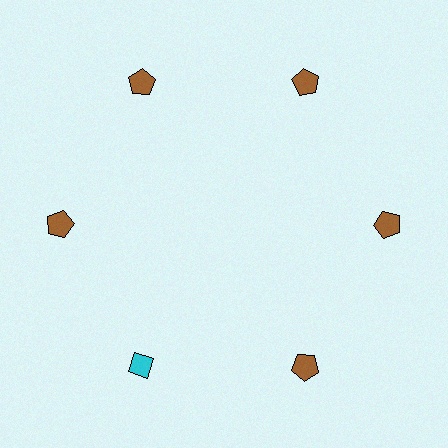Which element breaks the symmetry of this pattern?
The cyan diamond at roughly the 7 o'clock position breaks the symmetry. All other shapes are brown pentagons.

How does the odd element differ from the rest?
It differs in both color (cyan instead of brown) and shape (diamond instead of pentagon).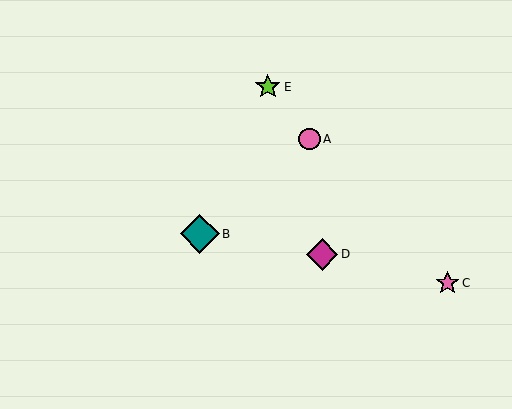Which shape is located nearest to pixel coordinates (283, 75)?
The lime star (labeled E) at (268, 87) is nearest to that location.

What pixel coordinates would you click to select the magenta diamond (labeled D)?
Click at (322, 254) to select the magenta diamond D.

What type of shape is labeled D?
Shape D is a magenta diamond.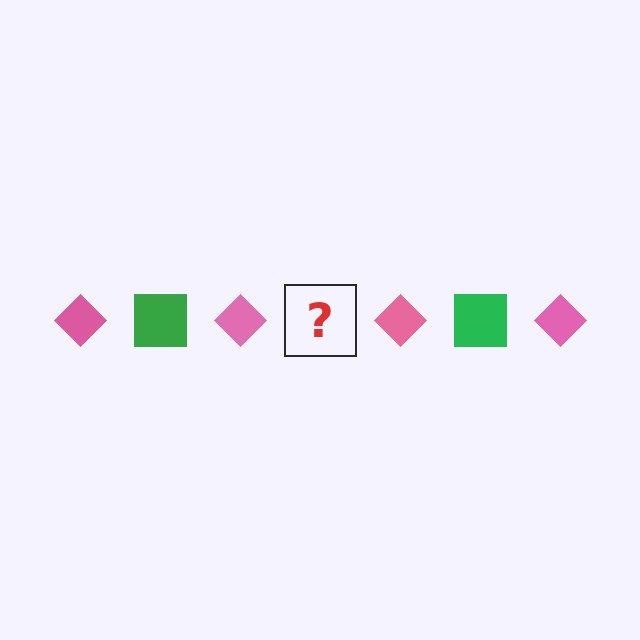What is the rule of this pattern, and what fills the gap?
The rule is that the pattern alternates between pink diamond and green square. The gap should be filled with a green square.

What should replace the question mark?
The question mark should be replaced with a green square.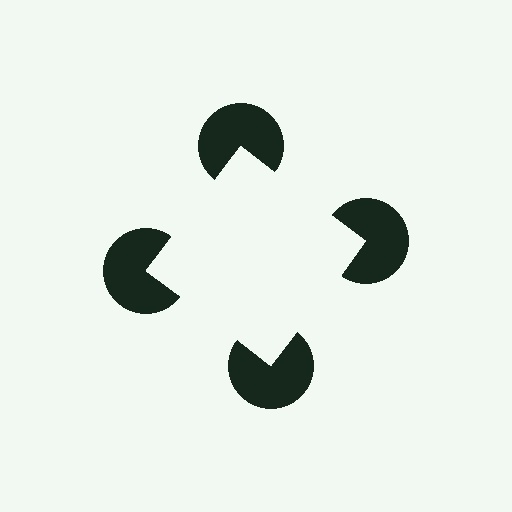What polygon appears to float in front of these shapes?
An illusory square — its edges are inferred from the aligned wedge cuts in the pac-man discs, not physically drawn.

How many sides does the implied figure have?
4 sides.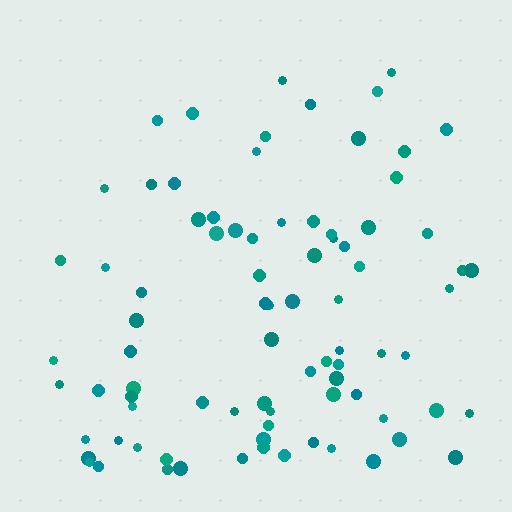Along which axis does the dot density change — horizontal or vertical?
Vertical.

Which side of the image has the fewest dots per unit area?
The top.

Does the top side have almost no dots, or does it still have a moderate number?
Still a moderate number, just noticeably fewer than the bottom.